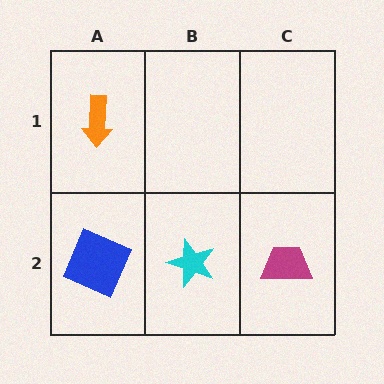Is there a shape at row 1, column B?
No, that cell is empty.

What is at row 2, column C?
A magenta trapezoid.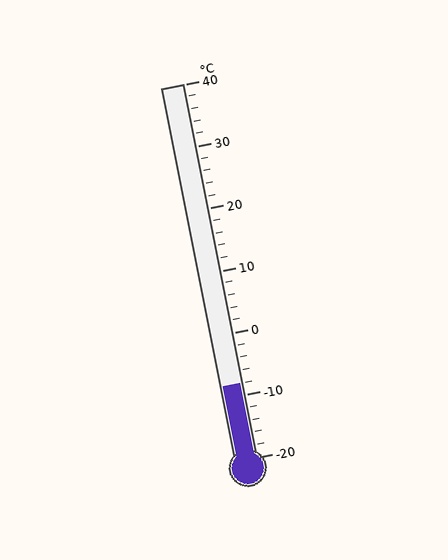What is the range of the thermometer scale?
The thermometer scale ranges from -20°C to 40°C.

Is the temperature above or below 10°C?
The temperature is below 10°C.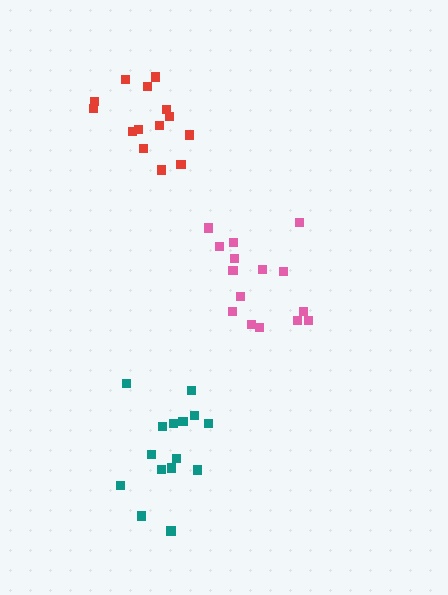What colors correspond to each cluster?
The clusters are colored: pink, red, teal.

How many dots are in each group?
Group 1: 15 dots, Group 2: 14 dots, Group 3: 15 dots (44 total).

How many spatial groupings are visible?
There are 3 spatial groupings.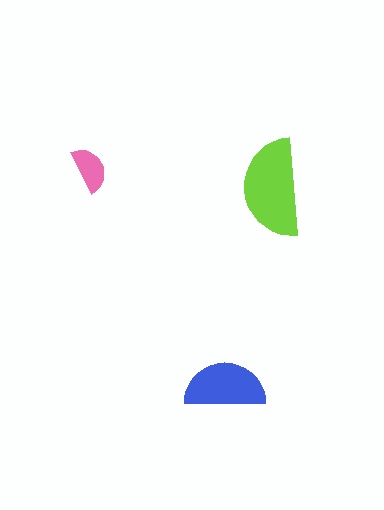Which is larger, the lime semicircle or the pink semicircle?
The lime one.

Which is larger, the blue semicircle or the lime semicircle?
The lime one.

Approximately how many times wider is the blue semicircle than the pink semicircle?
About 2 times wider.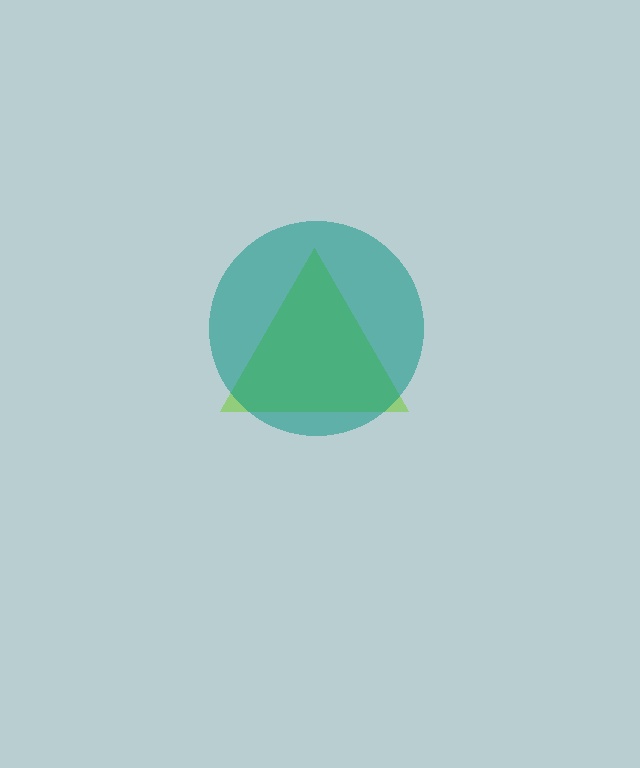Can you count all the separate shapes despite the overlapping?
Yes, there are 2 separate shapes.